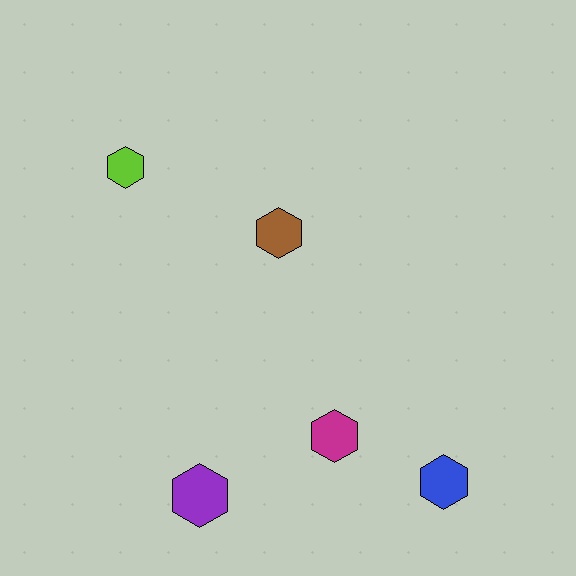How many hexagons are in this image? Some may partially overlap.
There are 5 hexagons.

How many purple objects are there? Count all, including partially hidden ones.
There is 1 purple object.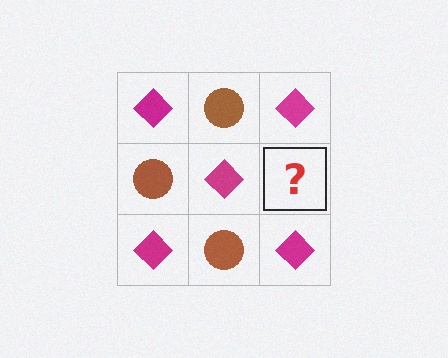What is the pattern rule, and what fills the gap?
The rule is that it alternates magenta diamond and brown circle in a checkerboard pattern. The gap should be filled with a brown circle.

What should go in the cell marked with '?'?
The missing cell should contain a brown circle.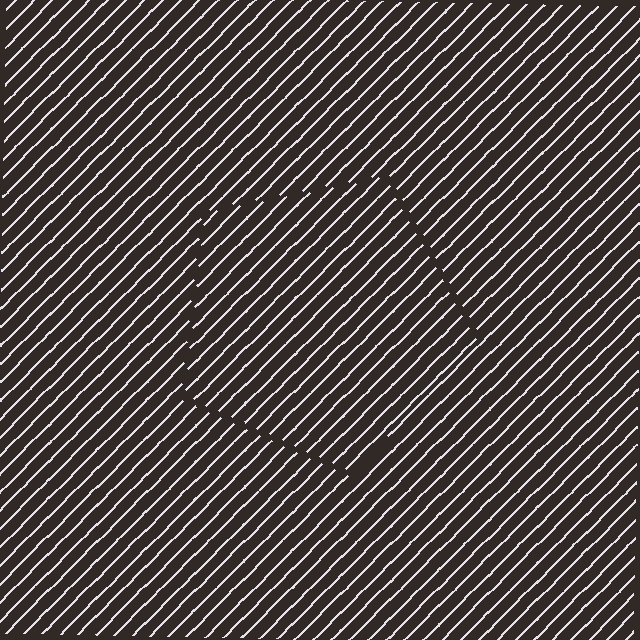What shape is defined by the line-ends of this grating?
An illusory pentagon. The interior of the shape contains the same grating, shifted by half a period — the contour is defined by the phase discontinuity where line-ends from the inner and outer gratings abut.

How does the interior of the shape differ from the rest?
The interior of the shape contains the same grating, shifted by half a period — the contour is defined by the phase discontinuity where line-ends from the inner and outer gratings abut.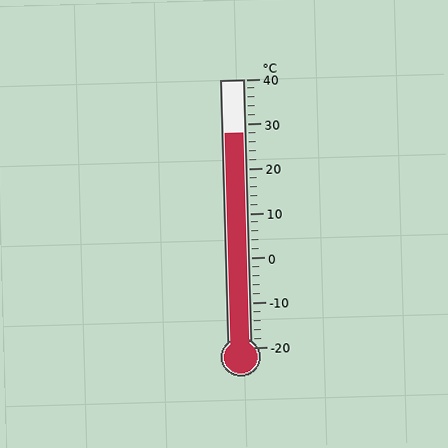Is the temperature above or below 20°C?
The temperature is above 20°C.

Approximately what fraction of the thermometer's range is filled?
The thermometer is filled to approximately 80% of its range.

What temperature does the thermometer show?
The thermometer shows approximately 28°C.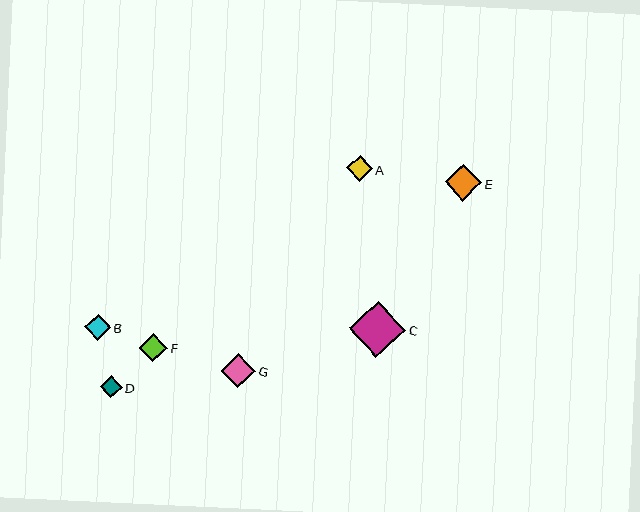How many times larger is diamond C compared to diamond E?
Diamond C is approximately 1.5 times the size of diamond E.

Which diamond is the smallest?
Diamond D is the smallest with a size of approximately 22 pixels.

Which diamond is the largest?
Diamond C is the largest with a size of approximately 56 pixels.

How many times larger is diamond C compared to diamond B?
Diamond C is approximately 2.2 times the size of diamond B.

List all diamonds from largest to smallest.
From largest to smallest: C, E, G, F, A, B, D.